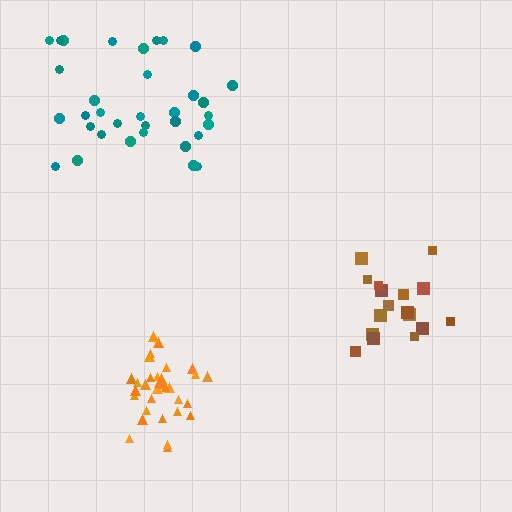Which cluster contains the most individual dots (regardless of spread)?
Teal (34).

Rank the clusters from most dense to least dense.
orange, brown, teal.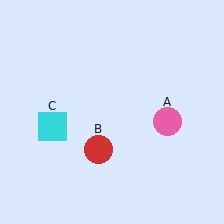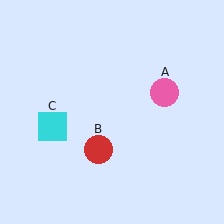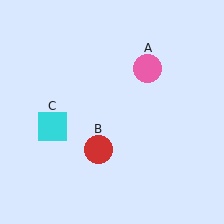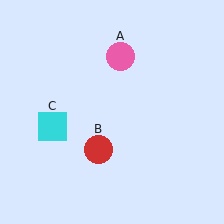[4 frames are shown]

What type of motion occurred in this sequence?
The pink circle (object A) rotated counterclockwise around the center of the scene.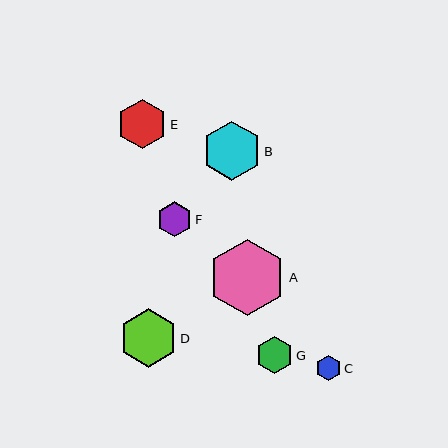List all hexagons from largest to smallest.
From largest to smallest: A, B, D, E, G, F, C.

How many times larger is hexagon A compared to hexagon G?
Hexagon A is approximately 2.1 times the size of hexagon G.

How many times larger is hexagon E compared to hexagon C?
Hexagon E is approximately 1.9 times the size of hexagon C.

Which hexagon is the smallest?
Hexagon C is the smallest with a size of approximately 25 pixels.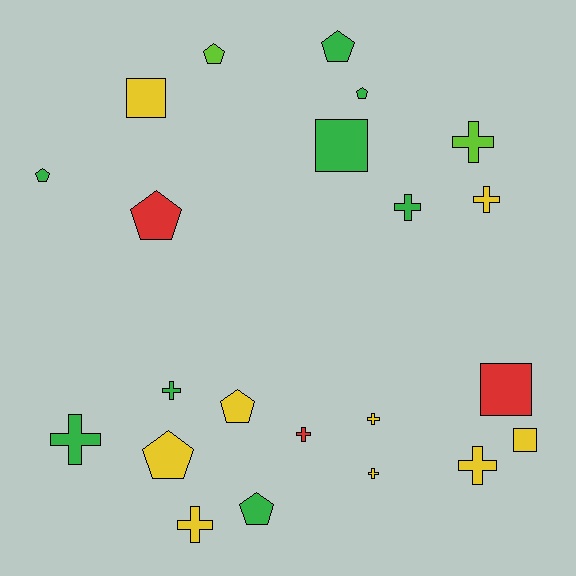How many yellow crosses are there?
There are 5 yellow crosses.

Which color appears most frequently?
Yellow, with 9 objects.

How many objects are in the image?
There are 22 objects.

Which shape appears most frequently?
Cross, with 10 objects.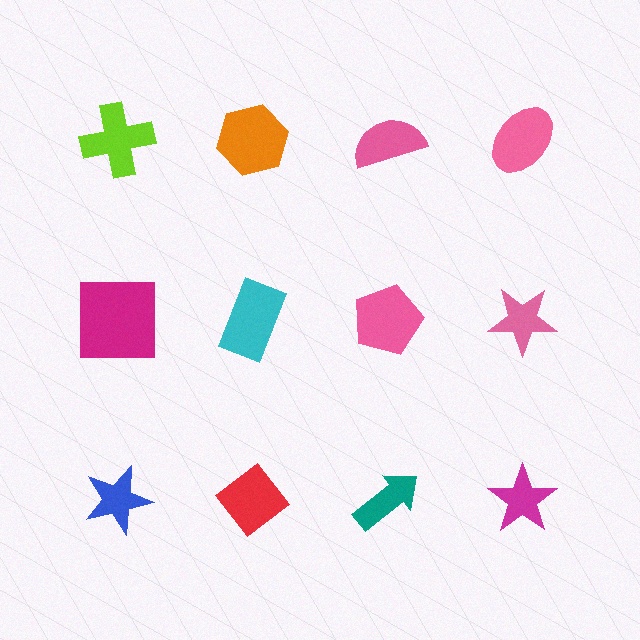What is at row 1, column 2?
An orange hexagon.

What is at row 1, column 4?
A pink ellipse.